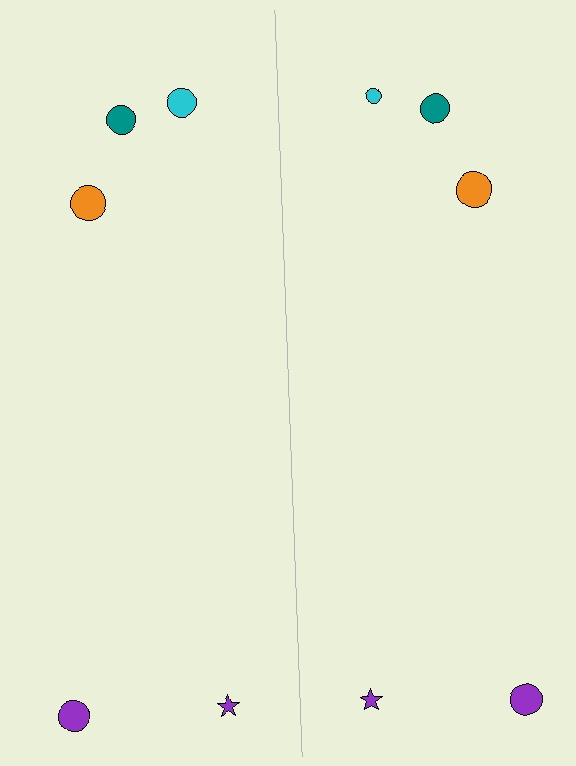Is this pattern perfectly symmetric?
No, the pattern is not perfectly symmetric. The cyan circle on the right side has a different size than its mirror counterpart.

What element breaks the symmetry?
The cyan circle on the right side has a different size than its mirror counterpart.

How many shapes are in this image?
There are 10 shapes in this image.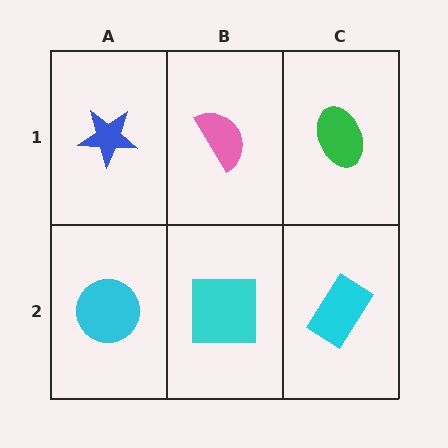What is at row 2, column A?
A cyan circle.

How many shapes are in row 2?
3 shapes.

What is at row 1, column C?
A green ellipse.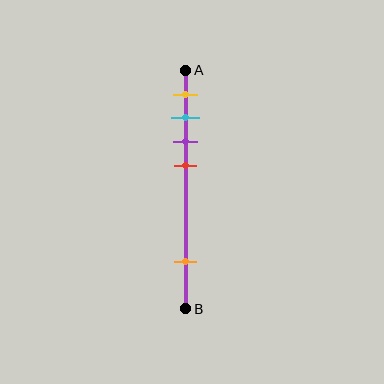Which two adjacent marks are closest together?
The cyan and purple marks are the closest adjacent pair.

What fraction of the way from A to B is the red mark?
The red mark is approximately 40% (0.4) of the way from A to B.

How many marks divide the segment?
There are 5 marks dividing the segment.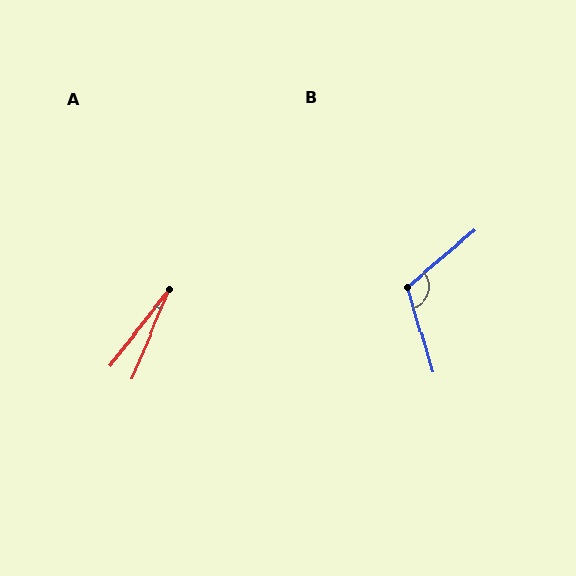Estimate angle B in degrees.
Approximately 114 degrees.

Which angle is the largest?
B, at approximately 114 degrees.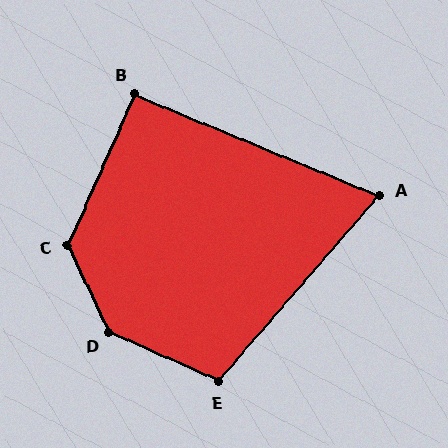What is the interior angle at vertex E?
Approximately 106 degrees (obtuse).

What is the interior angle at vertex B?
Approximately 91 degrees (approximately right).